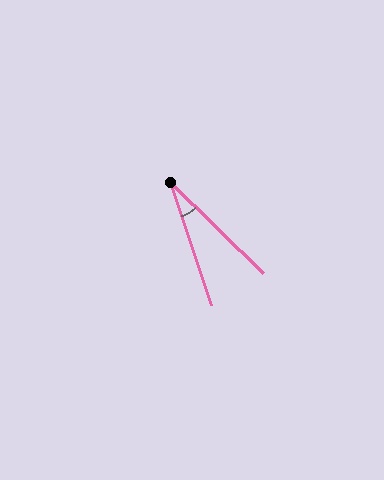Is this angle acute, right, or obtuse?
It is acute.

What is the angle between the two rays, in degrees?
Approximately 27 degrees.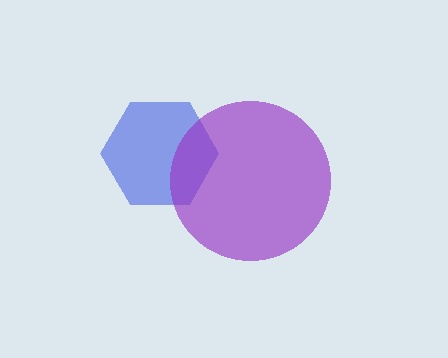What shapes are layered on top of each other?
The layered shapes are: a blue hexagon, a purple circle.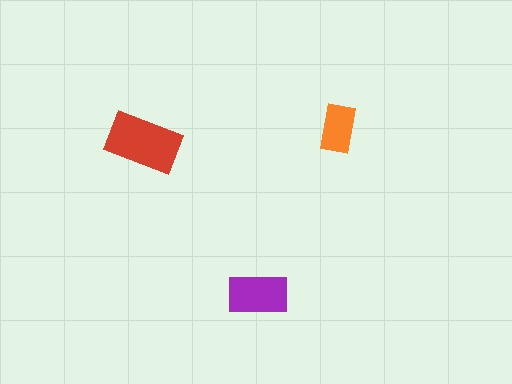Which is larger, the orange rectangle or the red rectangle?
The red one.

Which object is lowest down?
The purple rectangle is bottommost.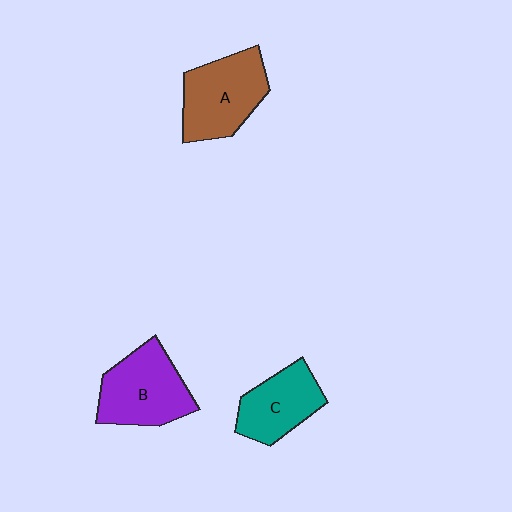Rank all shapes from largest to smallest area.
From largest to smallest: B (purple), A (brown), C (teal).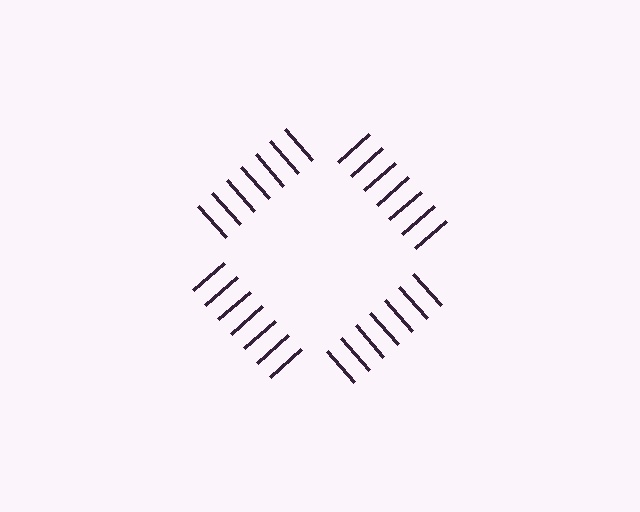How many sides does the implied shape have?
4 sides — the line-ends trace a square.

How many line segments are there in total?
28 — 7 along each of the 4 edges.